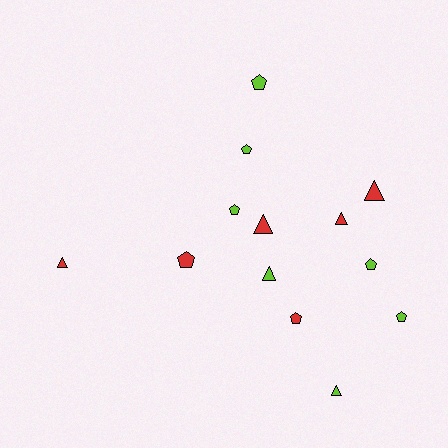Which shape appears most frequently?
Pentagon, with 7 objects.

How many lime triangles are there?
There are 2 lime triangles.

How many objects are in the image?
There are 13 objects.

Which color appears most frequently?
Lime, with 7 objects.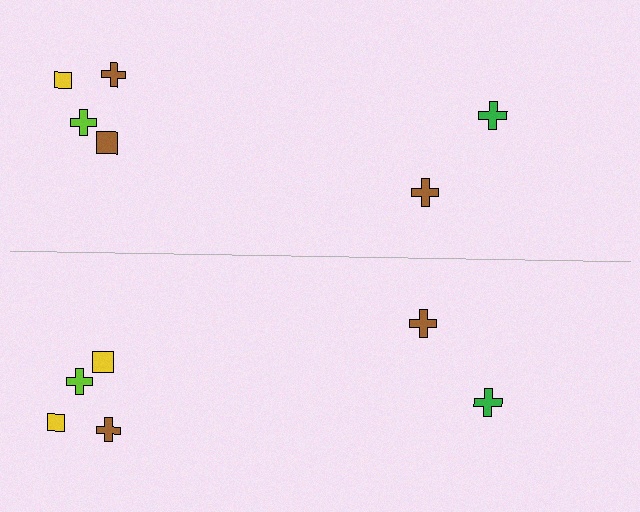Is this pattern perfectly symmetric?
No, the pattern is not perfectly symmetric. The yellow square on the bottom side breaks the symmetry — its mirror counterpart is brown.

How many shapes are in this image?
There are 12 shapes in this image.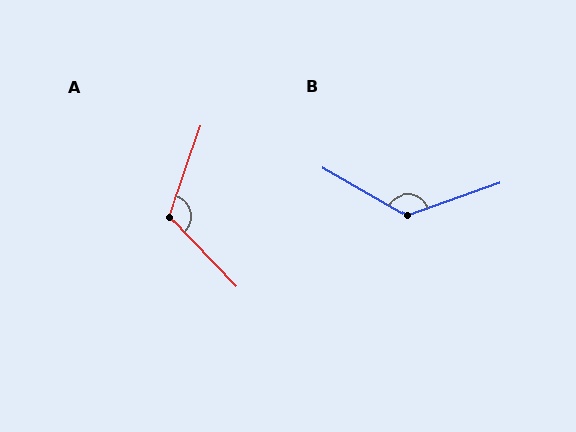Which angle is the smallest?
A, at approximately 117 degrees.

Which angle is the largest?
B, at approximately 131 degrees.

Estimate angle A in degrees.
Approximately 117 degrees.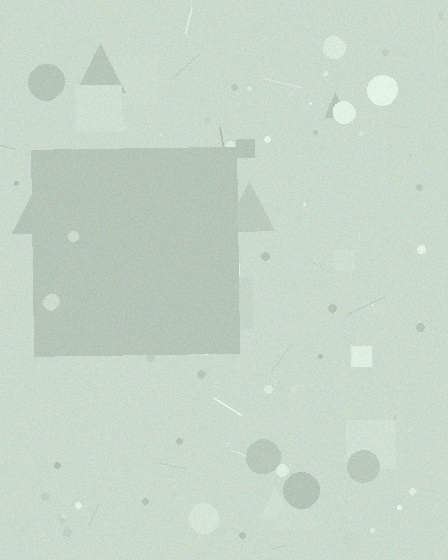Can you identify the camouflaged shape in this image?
The camouflaged shape is a square.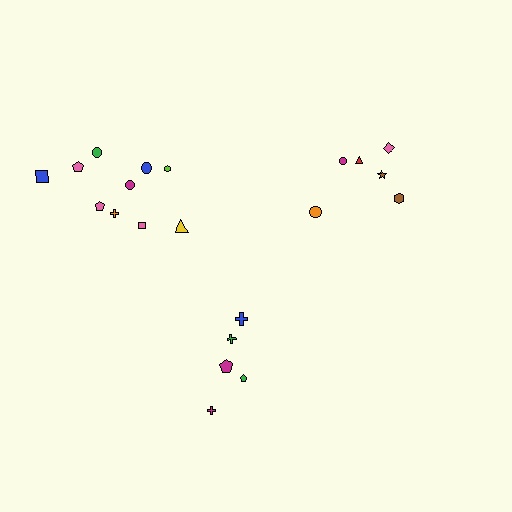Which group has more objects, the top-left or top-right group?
The top-left group.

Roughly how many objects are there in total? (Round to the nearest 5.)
Roughly 20 objects in total.